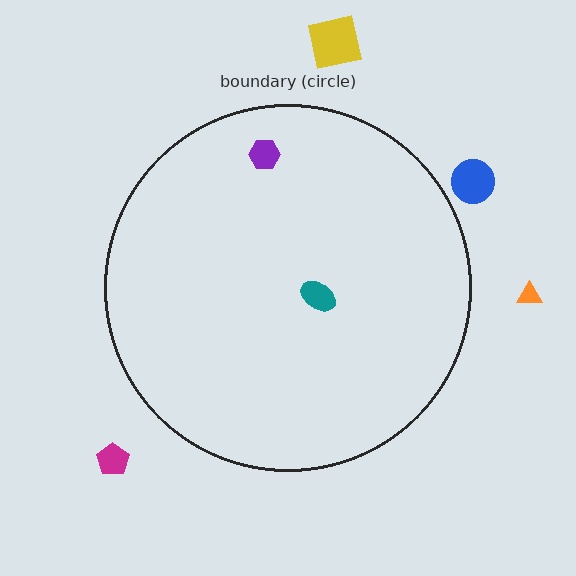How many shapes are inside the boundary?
2 inside, 4 outside.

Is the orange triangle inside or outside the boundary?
Outside.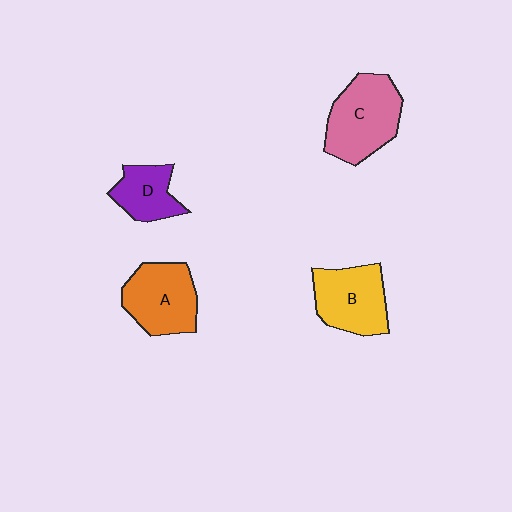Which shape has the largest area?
Shape C (pink).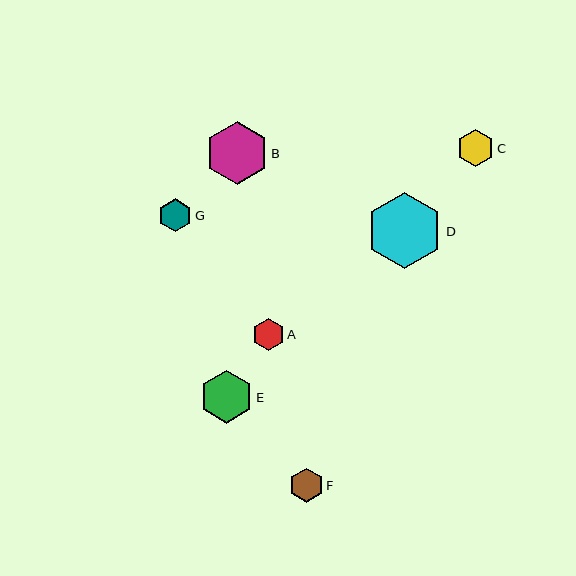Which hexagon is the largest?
Hexagon D is the largest with a size of approximately 76 pixels.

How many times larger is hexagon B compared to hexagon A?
Hexagon B is approximately 2.0 times the size of hexagon A.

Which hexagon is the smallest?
Hexagon A is the smallest with a size of approximately 32 pixels.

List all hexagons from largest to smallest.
From largest to smallest: D, B, E, C, F, G, A.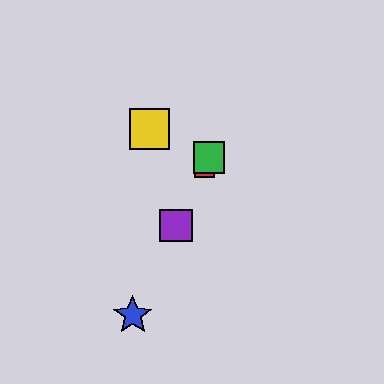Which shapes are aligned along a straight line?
The red square, the blue star, the green square, the purple square are aligned along a straight line.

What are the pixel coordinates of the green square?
The green square is at (209, 158).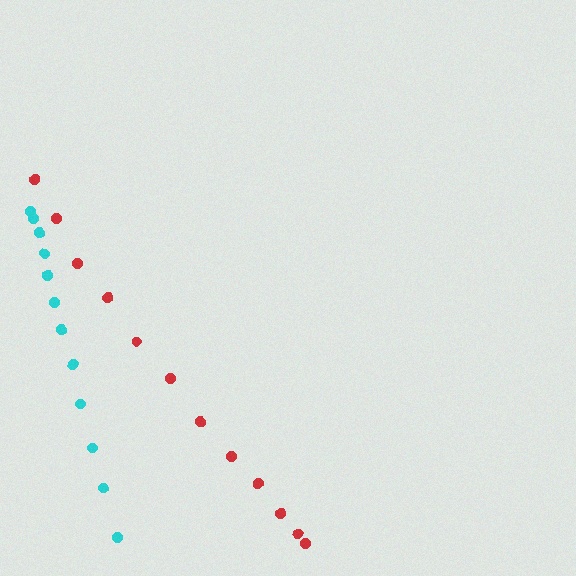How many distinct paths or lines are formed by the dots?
There are 2 distinct paths.